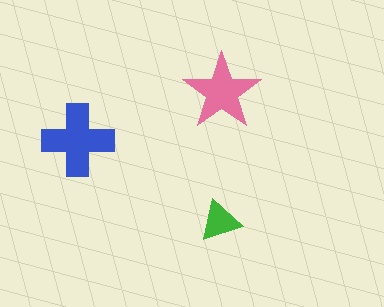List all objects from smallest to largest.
The green triangle, the pink star, the blue cross.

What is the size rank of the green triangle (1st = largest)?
3rd.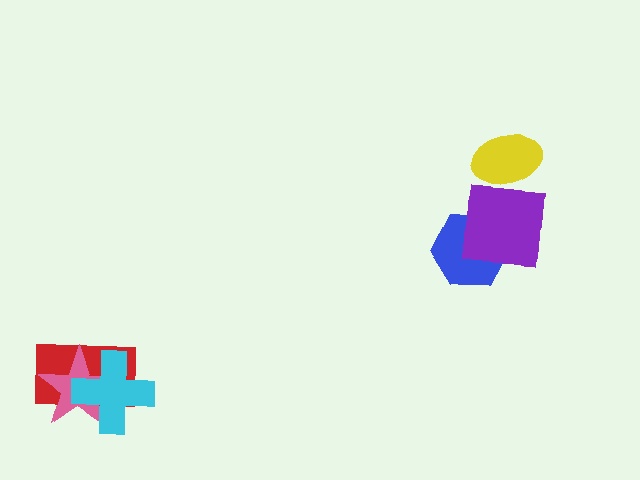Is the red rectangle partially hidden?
Yes, it is partially covered by another shape.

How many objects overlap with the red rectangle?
2 objects overlap with the red rectangle.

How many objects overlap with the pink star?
2 objects overlap with the pink star.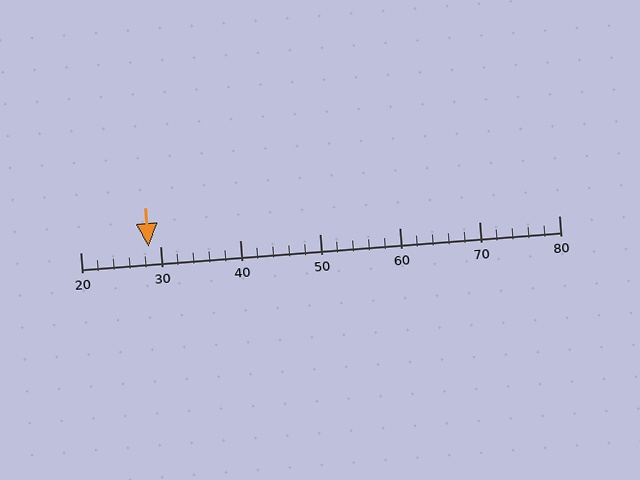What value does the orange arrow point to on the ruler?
The orange arrow points to approximately 29.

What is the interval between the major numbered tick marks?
The major tick marks are spaced 10 units apart.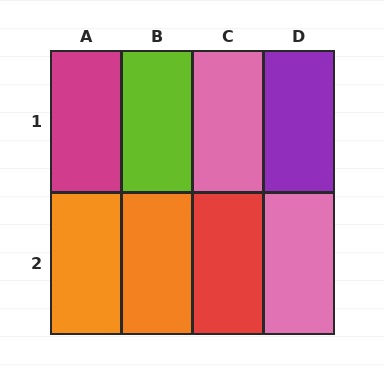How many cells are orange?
2 cells are orange.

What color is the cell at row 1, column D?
Purple.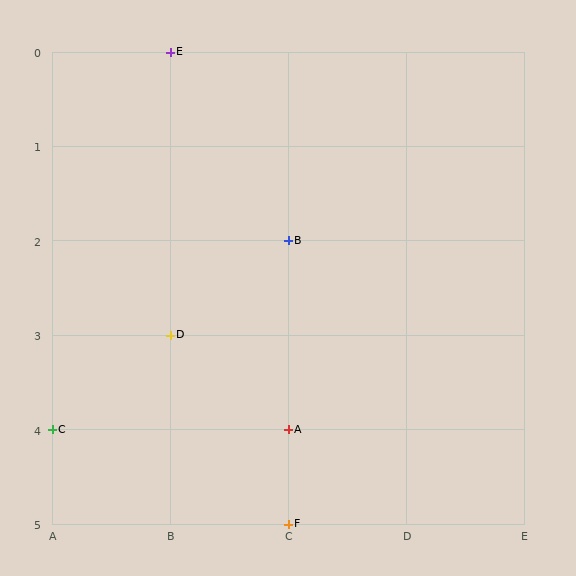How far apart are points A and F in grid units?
Points A and F are 1 row apart.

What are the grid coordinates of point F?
Point F is at grid coordinates (C, 5).